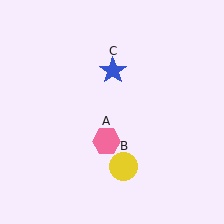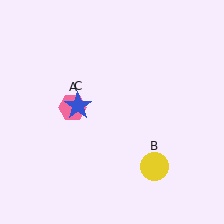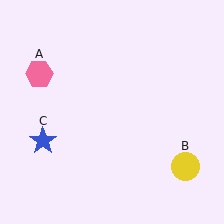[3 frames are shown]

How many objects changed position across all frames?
3 objects changed position: pink hexagon (object A), yellow circle (object B), blue star (object C).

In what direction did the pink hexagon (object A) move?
The pink hexagon (object A) moved up and to the left.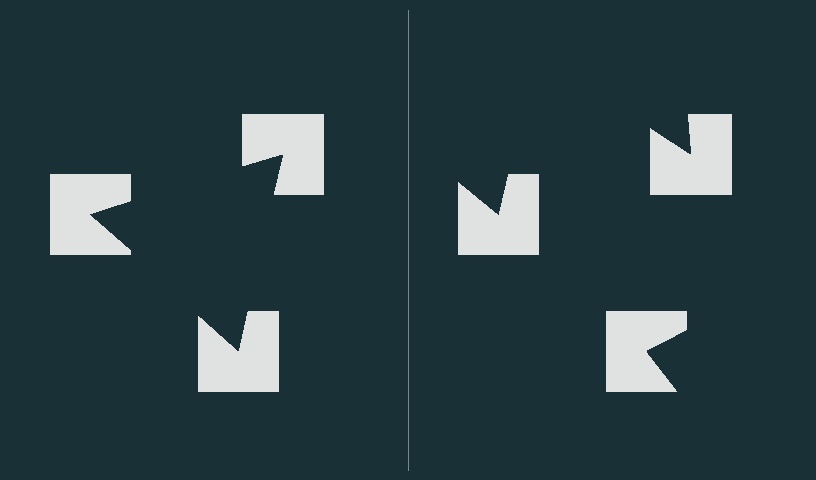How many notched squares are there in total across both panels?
6 — 3 on each side.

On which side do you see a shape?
An illusory triangle appears on the left side. On the right side the wedge cuts are rotated, so no coherent shape forms.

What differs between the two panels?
The notched squares are positioned identically on both sides; only the wedge orientations differ. On the left they align to a triangle; on the right they are misaligned.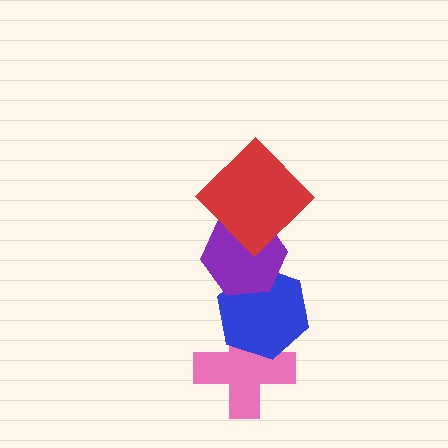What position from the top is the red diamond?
The red diamond is 1st from the top.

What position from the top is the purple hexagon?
The purple hexagon is 2nd from the top.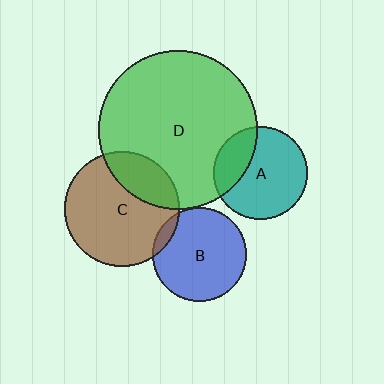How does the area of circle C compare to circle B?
Approximately 1.5 times.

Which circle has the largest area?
Circle D (green).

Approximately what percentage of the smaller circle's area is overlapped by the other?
Approximately 5%.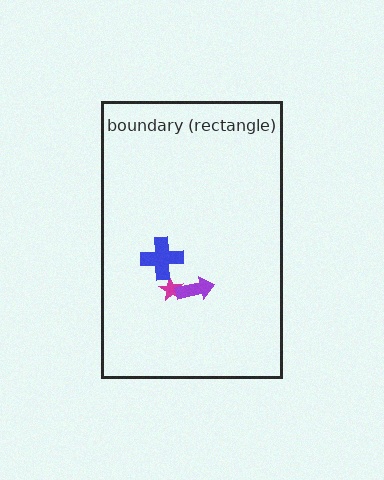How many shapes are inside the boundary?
3 inside, 0 outside.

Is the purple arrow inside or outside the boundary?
Inside.